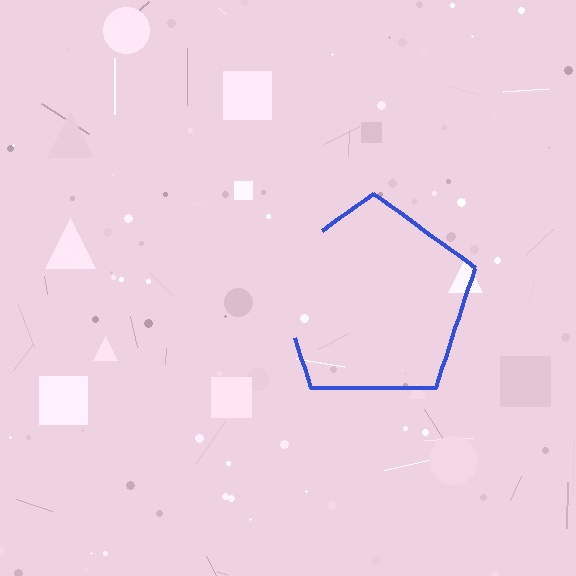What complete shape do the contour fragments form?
The contour fragments form a pentagon.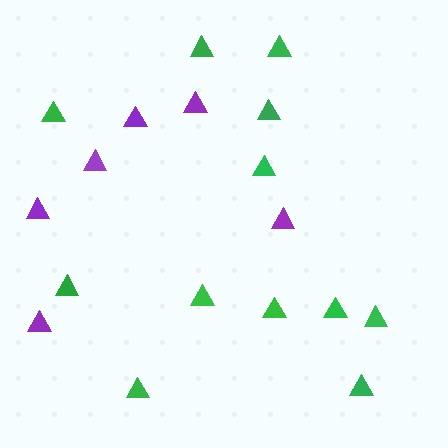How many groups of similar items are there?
There are 2 groups: one group of purple triangles (6) and one group of green triangles (12).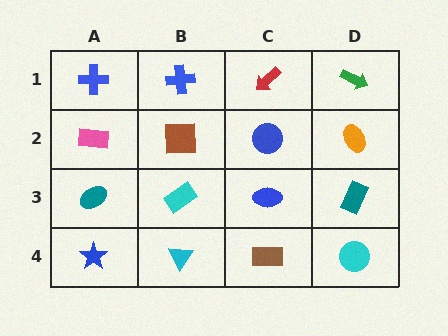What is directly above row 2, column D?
A green arrow.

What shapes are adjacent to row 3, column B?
A brown square (row 2, column B), a cyan triangle (row 4, column B), a teal ellipse (row 3, column A), a blue ellipse (row 3, column C).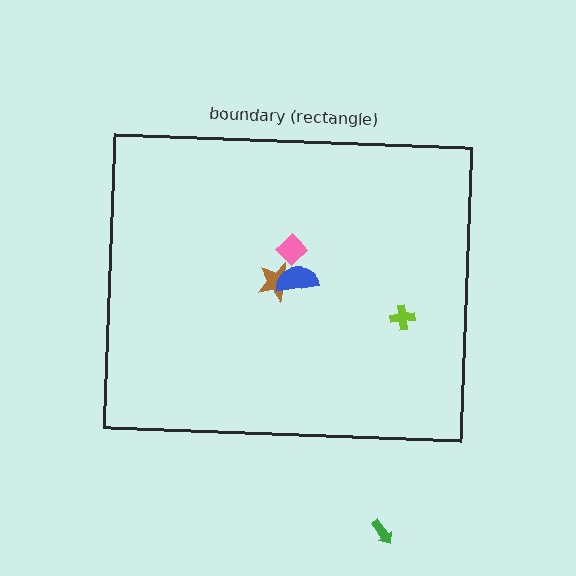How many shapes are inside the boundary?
4 inside, 1 outside.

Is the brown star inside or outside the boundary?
Inside.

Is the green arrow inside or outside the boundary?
Outside.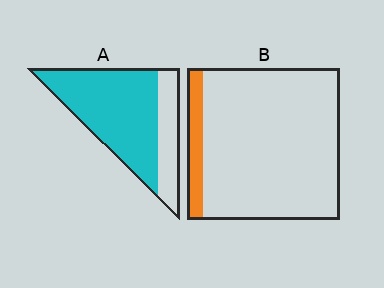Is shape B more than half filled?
No.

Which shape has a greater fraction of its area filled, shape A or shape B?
Shape A.